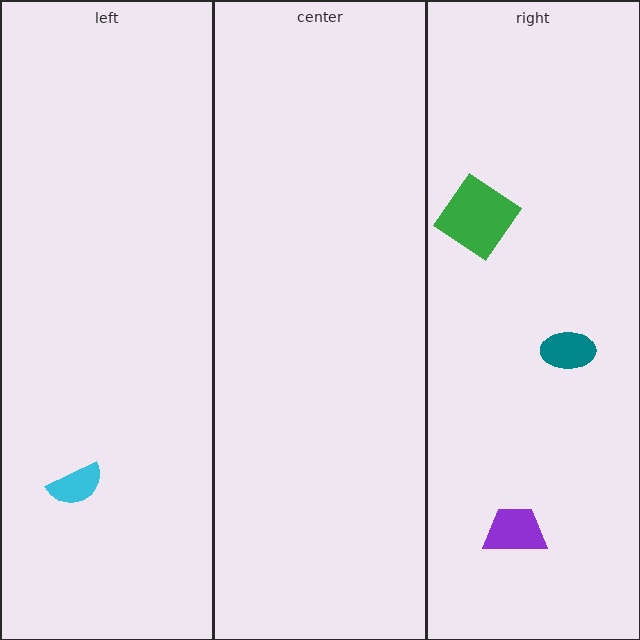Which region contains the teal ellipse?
The right region.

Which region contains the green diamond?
The right region.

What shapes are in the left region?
The cyan semicircle.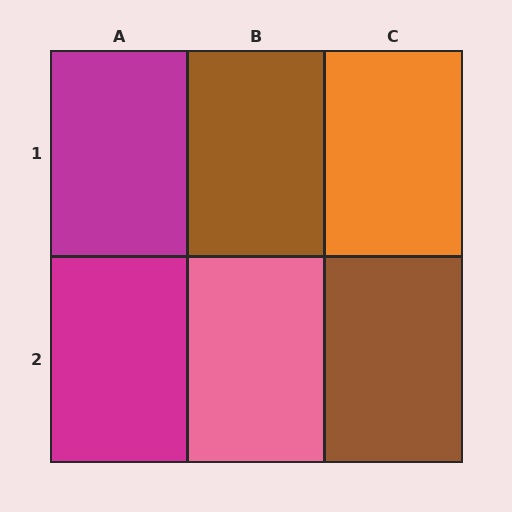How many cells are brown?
2 cells are brown.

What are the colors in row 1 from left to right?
Magenta, brown, orange.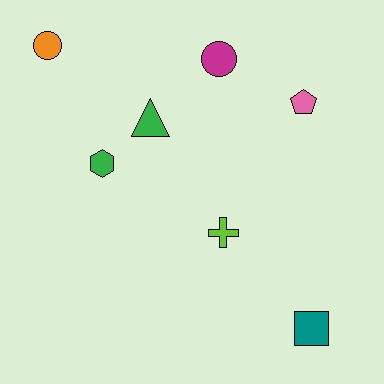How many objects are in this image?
There are 7 objects.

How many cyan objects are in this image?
There are no cyan objects.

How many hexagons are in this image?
There is 1 hexagon.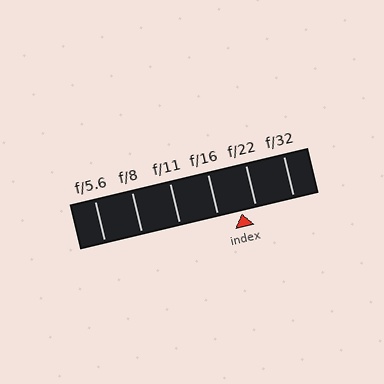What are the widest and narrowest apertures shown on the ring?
The widest aperture shown is f/5.6 and the narrowest is f/32.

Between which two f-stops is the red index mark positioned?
The index mark is between f/16 and f/22.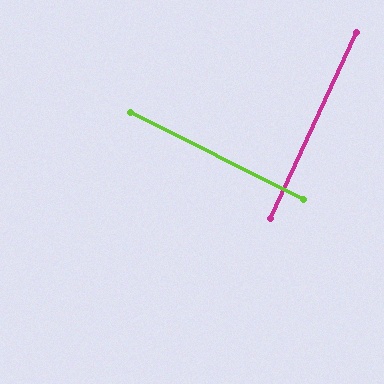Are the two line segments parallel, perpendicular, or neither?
Perpendicular — they meet at approximately 88°.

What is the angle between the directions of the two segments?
Approximately 88 degrees.